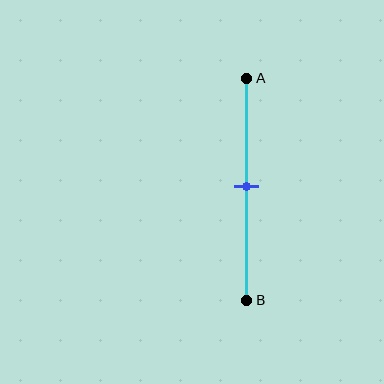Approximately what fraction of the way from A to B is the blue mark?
The blue mark is approximately 50% of the way from A to B.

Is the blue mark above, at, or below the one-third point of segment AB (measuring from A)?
The blue mark is below the one-third point of segment AB.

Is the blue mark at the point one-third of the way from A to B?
No, the mark is at about 50% from A, not at the 33% one-third point.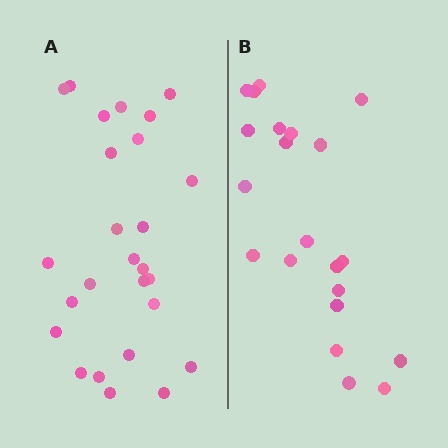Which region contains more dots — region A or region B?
Region A (the left region) has more dots.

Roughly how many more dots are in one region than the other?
Region A has about 5 more dots than region B.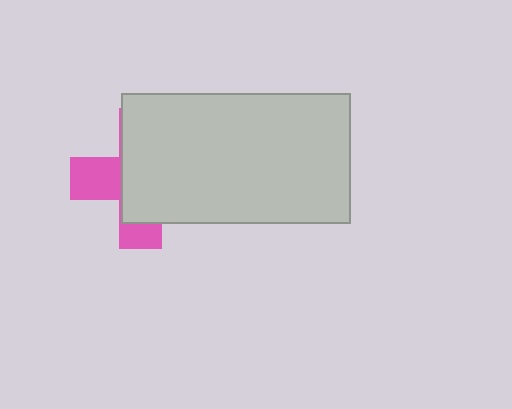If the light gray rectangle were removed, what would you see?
You would see the complete pink cross.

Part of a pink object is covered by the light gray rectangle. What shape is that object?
It is a cross.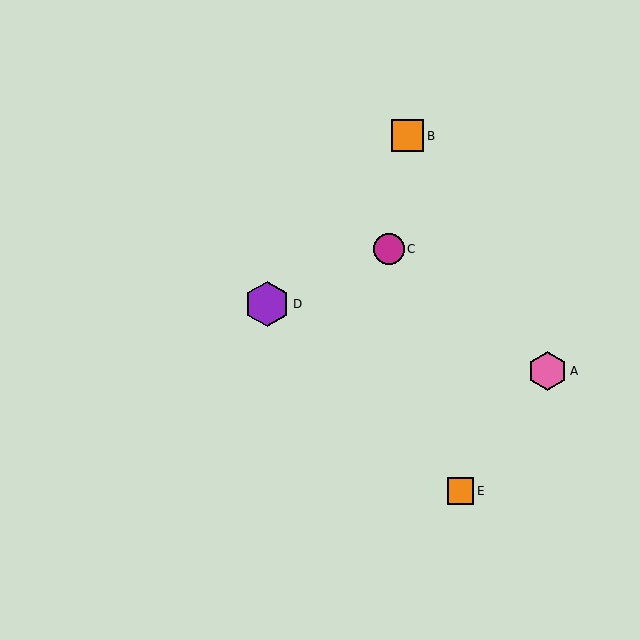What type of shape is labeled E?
Shape E is an orange square.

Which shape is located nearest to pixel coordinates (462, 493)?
The orange square (labeled E) at (461, 491) is nearest to that location.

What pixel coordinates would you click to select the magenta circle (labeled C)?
Click at (389, 249) to select the magenta circle C.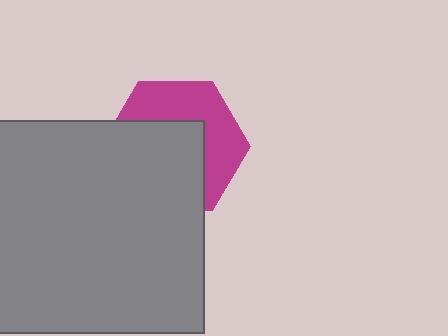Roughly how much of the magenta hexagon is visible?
A small part of it is visible (roughly 44%).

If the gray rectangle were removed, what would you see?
You would see the complete magenta hexagon.